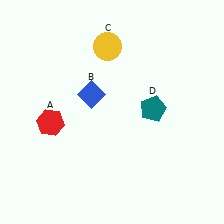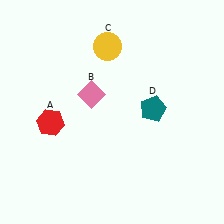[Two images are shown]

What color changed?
The diamond (B) changed from blue in Image 1 to pink in Image 2.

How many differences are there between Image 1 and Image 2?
There is 1 difference between the two images.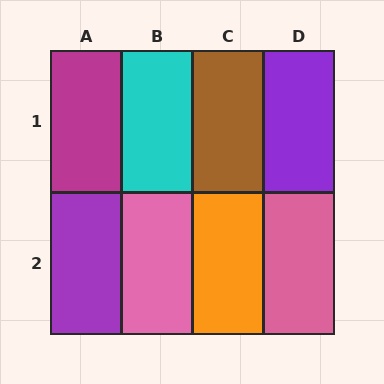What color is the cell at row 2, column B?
Pink.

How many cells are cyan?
1 cell is cyan.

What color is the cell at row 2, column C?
Orange.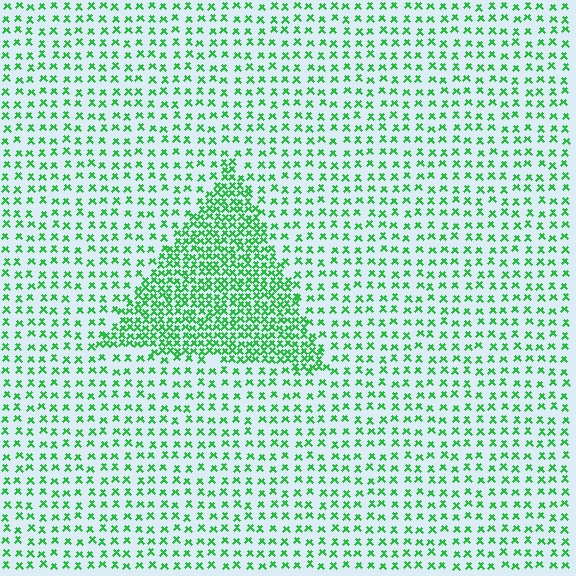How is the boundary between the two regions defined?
The boundary is defined by a change in element density (approximately 2.4x ratio). All elements are the same color, size, and shape.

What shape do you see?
I see a triangle.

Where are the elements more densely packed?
The elements are more densely packed inside the triangle boundary.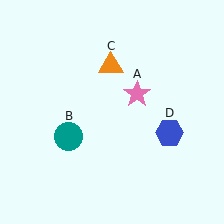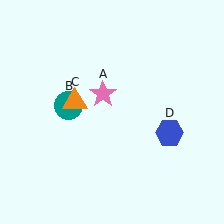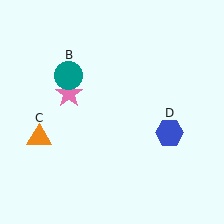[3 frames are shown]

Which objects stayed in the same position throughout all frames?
Blue hexagon (object D) remained stationary.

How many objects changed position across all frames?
3 objects changed position: pink star (object A), teal circle (object B), orange triangle (object C).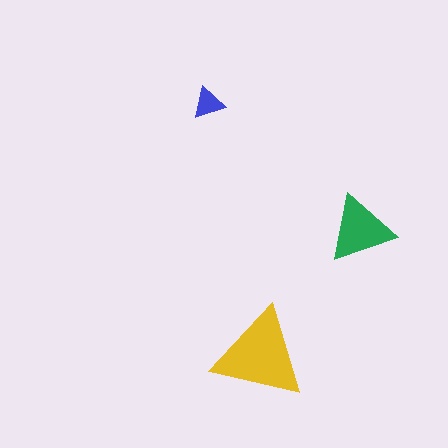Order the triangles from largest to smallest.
the yellow one, the green one, the blue one.